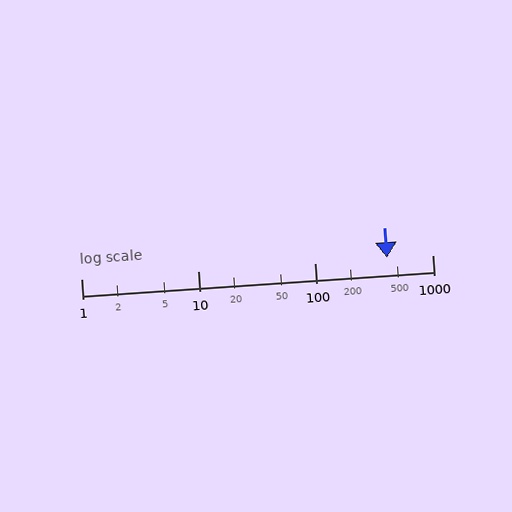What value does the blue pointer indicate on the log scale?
The pointer indicates approximately 410.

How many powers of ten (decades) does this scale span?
The scale spans 3 decades, from 1 to 1000.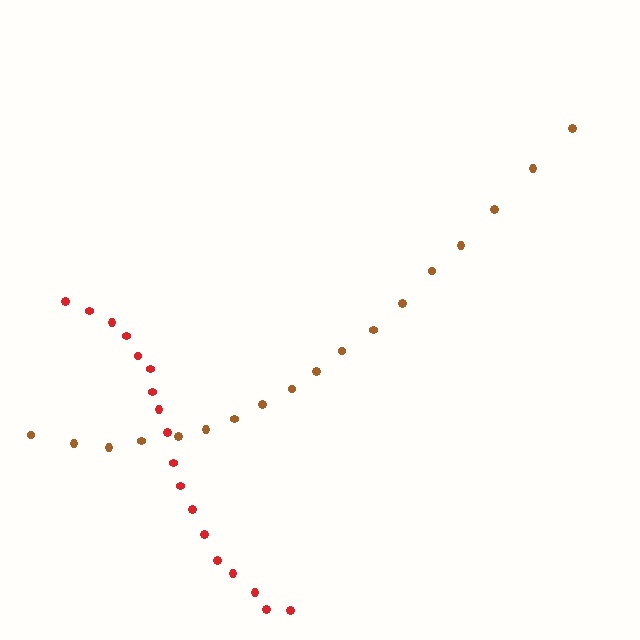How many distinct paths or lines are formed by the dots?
There are 2 distinct paths.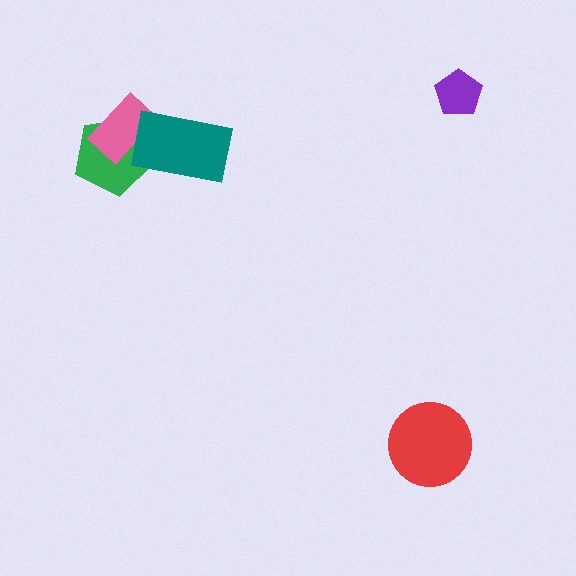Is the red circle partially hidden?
No, no other shape covers it.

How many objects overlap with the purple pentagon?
0 objects overlap with the purple pentagon.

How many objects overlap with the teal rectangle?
2 objects overlap with the teal rectangle.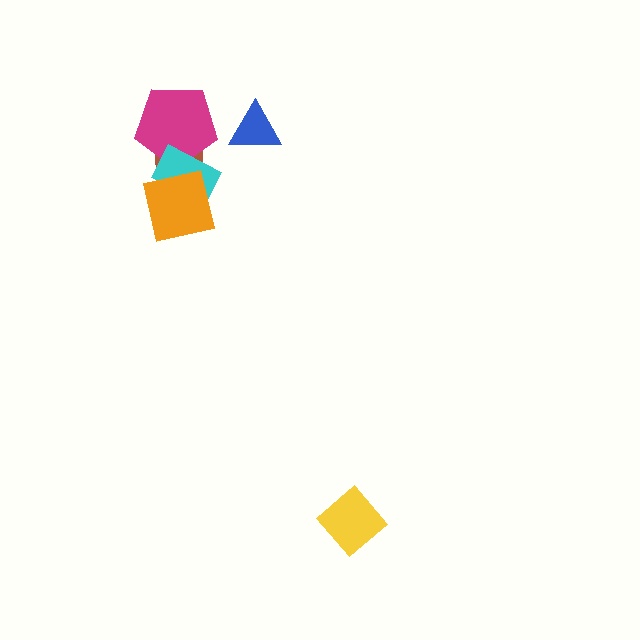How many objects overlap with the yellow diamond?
0 objects overlap with the yellow diamond.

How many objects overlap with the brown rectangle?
3 objects overlap with the brown rectangle.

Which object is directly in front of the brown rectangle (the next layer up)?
The magenta pentagon is directly in front of the brown rectangle.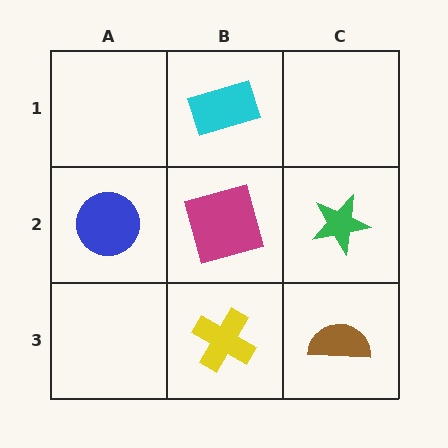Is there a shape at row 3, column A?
No, that cell is empty.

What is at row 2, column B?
A magenta square.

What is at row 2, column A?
A blue circle.